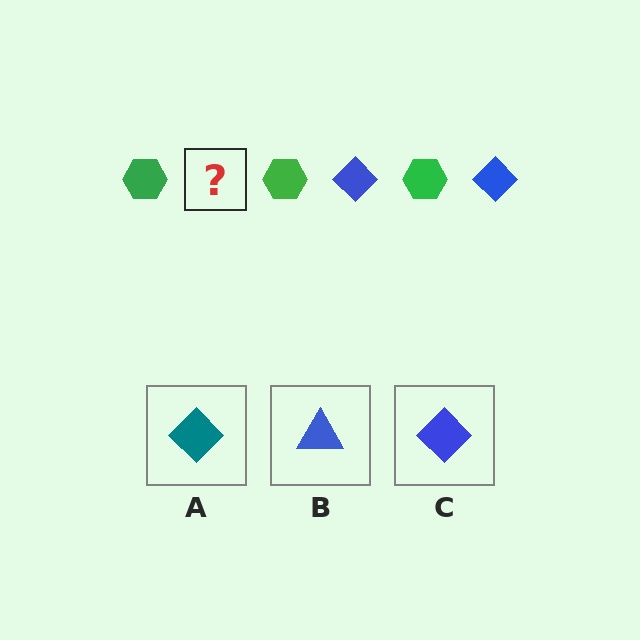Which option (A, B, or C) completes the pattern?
C.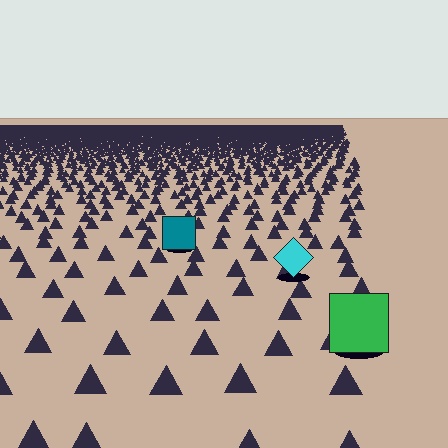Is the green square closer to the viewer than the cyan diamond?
Yes. The green square is closer — you can tell from the texture gradient: the ground texture is coarser near it.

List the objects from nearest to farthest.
From nearest to farthest: the green square, the cyan diamond, the teal square.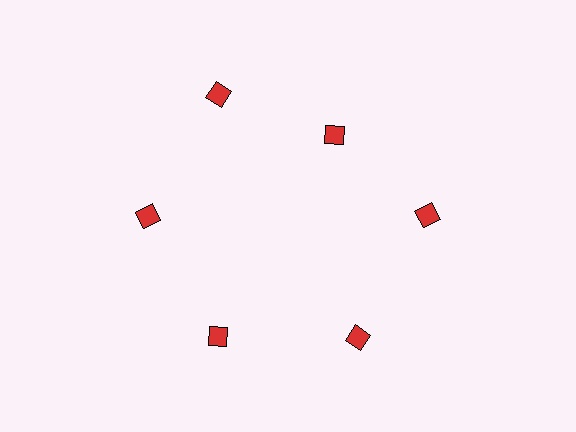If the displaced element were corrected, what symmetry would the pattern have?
It would have 6-fold rotational symmetry — the pattern would map onto itself every 60 degrees.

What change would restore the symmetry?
The symmetry would be restored by moving it outward, back onto the ring so that all 6 diamonds sit at equal angles and equal distance from the center.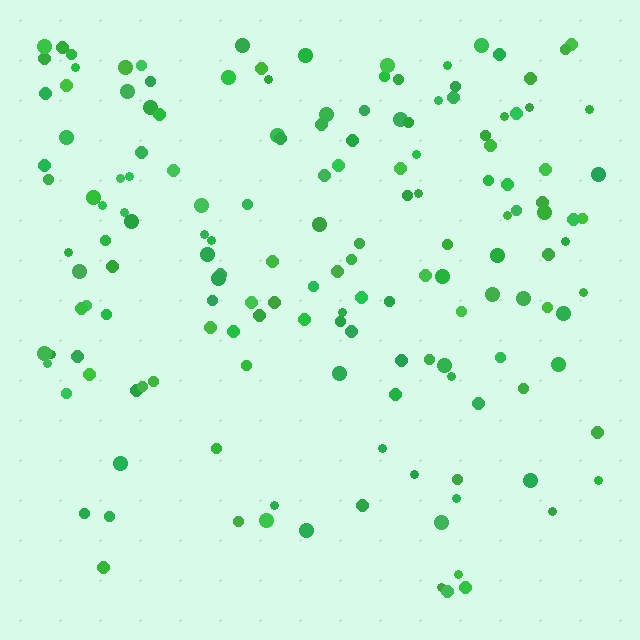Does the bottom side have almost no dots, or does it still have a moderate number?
Still a moderate number, just noticeably fewer than the top.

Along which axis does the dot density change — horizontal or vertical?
Vertical.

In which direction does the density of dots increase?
From bottom to top, with the top side densest.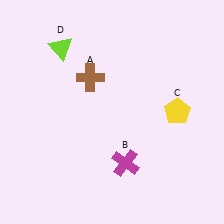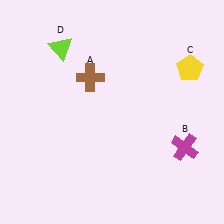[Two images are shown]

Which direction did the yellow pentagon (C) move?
The yellow pentagon (C) moved up.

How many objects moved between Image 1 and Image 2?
2 objects moved between the two images.